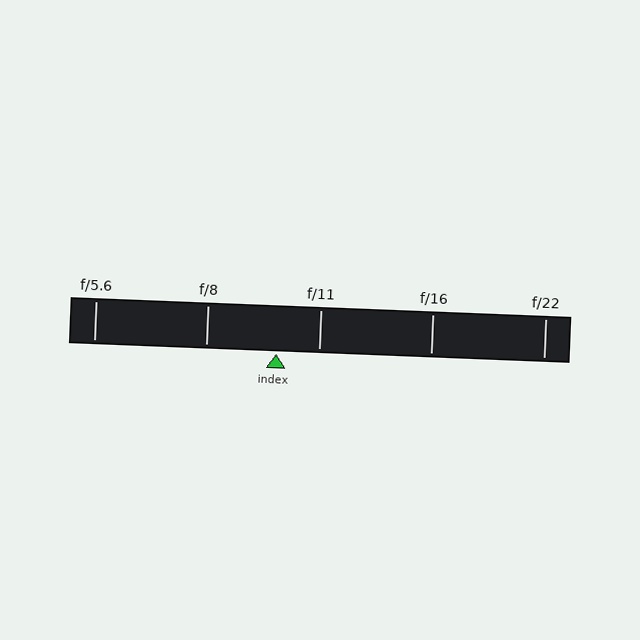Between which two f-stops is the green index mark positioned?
The index mark is between f/8 and f/11.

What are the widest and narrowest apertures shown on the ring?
The widest aperture shown is f/5.6 and the narrowest is f/22.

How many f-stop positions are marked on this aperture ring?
There are 5 f-stop positions marked.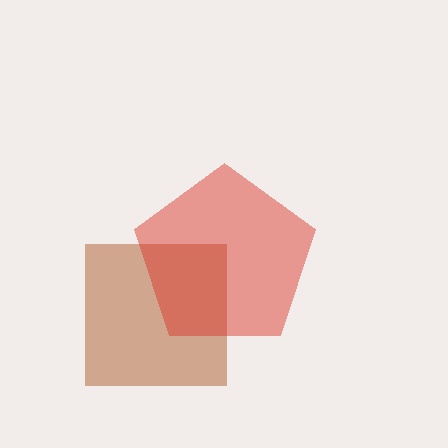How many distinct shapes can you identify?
There are 2 distinct shapes: a brown square, a red pentagon.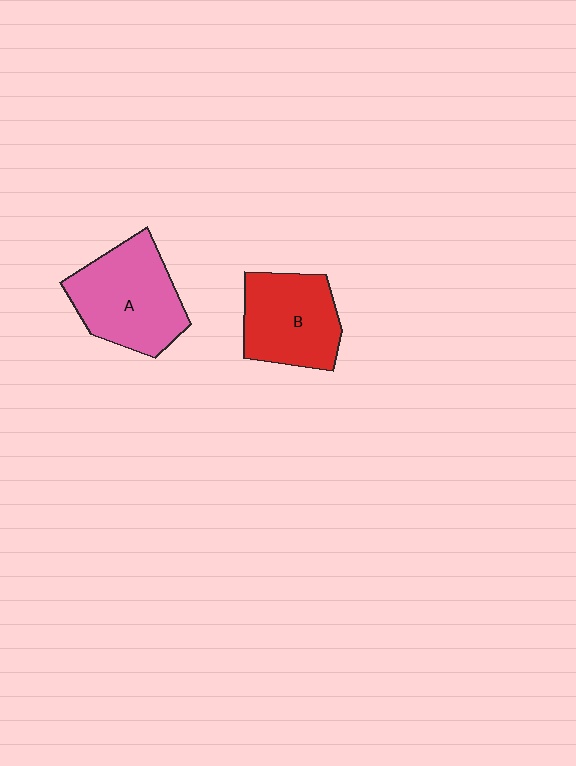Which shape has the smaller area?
Shape B (red).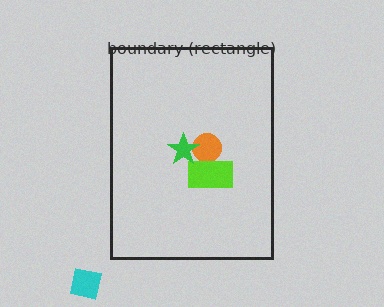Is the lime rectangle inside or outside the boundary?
Inside.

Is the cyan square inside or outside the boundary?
Outside.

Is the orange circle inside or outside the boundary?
Inside.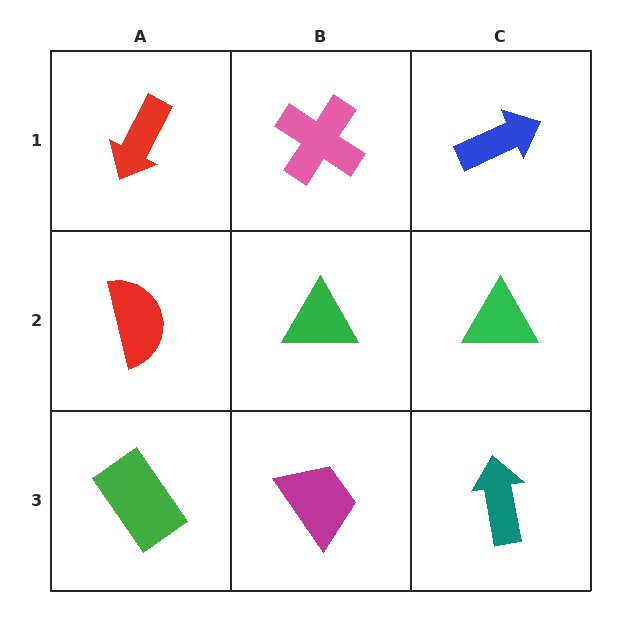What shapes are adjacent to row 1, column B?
A green triangle (row 2, column B), a red arrow (row 1, column A), a blue arrow (row 1, column C).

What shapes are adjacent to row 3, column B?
A green triangle (row 2, column B), a green rectangle (row 3, column A), a teal arrow (row 3, column C).